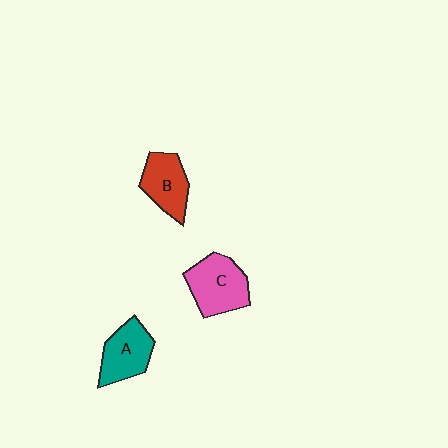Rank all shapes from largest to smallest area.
From largest to smallest: C (pink), A (teal), B (red).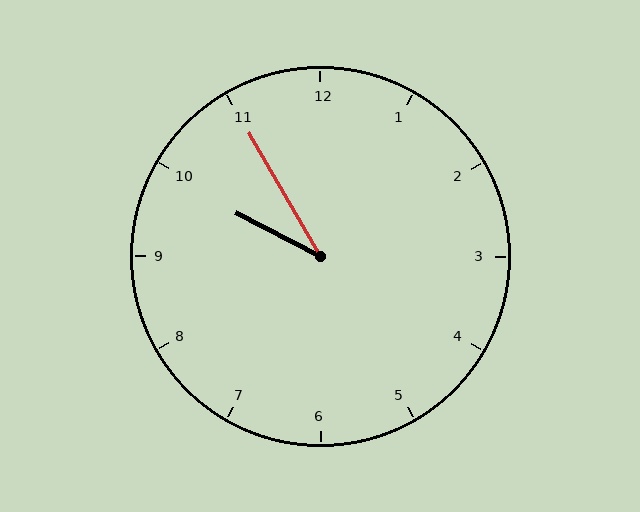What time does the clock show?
9:55.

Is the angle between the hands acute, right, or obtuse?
It is acute.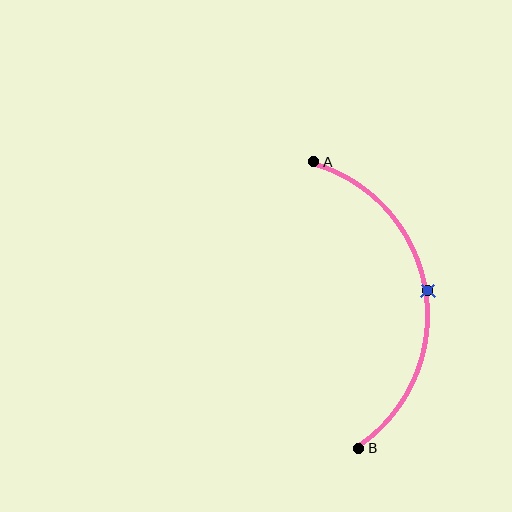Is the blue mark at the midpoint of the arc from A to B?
Yes. The blue mark lies on the arc at equal arc-length from both A and B — it is the arc midpoint.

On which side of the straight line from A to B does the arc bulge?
The arc bulges to the right of the straight line connecting A and B.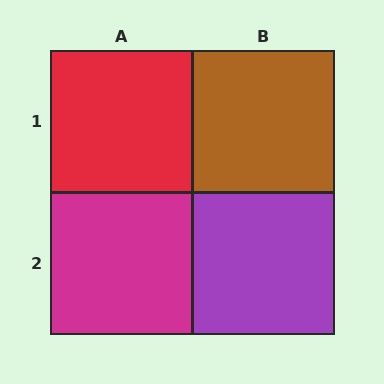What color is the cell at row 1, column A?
Red.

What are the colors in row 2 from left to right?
Magenta, purple.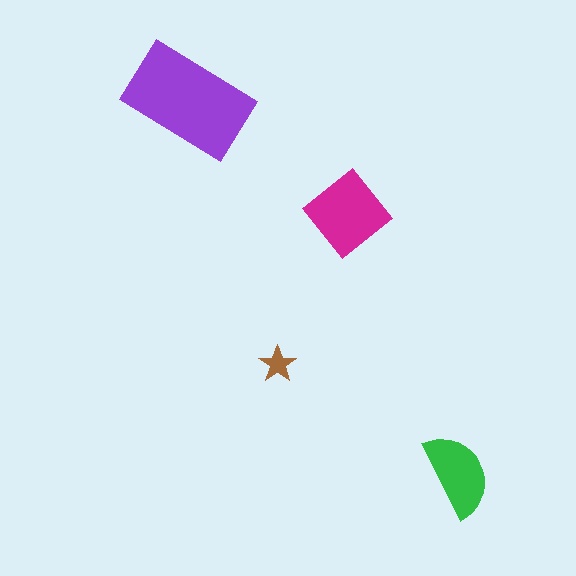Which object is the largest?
The purple rectangle.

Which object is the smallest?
The brown star.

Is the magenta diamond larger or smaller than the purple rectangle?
Smaller.